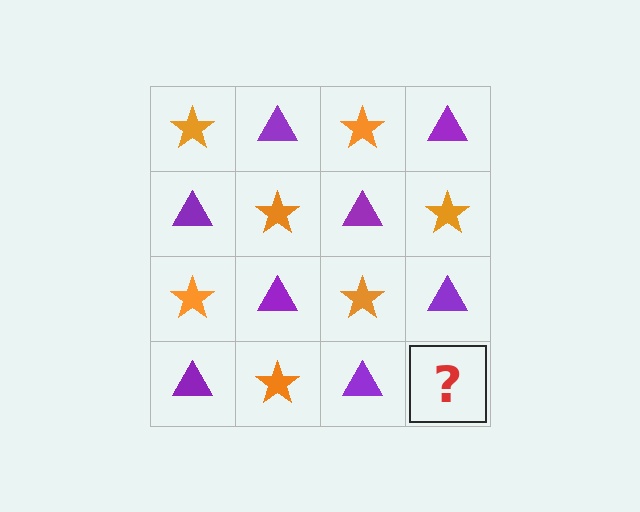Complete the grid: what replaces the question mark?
The question mark should be replaced with an orange star.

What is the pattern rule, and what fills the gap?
The rule is that it alternates orange star and purple triangle in a checkerboard pattern. The gap should be filled with an orange star.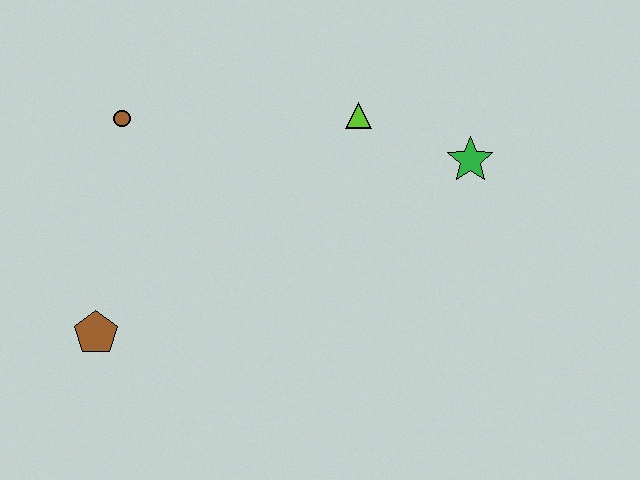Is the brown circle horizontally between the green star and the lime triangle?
No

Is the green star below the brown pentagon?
No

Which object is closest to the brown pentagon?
The brown circle is closest to the brown pentagon.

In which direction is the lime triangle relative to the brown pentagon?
The lime triangle is to the right of the brown pentagon.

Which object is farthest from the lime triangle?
The brown pentagon is farthest from the lime triangle.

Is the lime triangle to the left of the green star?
Yes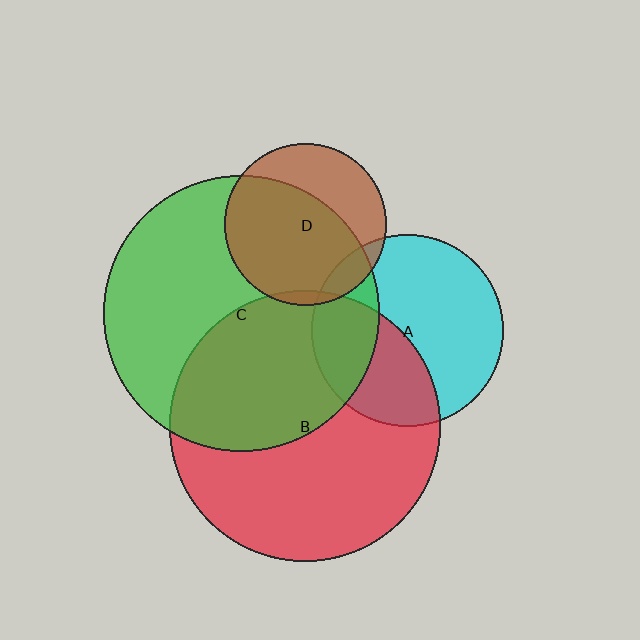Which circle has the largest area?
Circle C (green).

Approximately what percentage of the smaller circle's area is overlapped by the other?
Approximately 5%.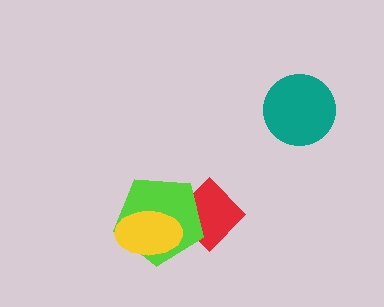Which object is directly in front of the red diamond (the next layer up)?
The lime pentagon is directly in front of the red diamond.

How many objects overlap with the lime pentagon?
2 objects overlap with the lime pentagon.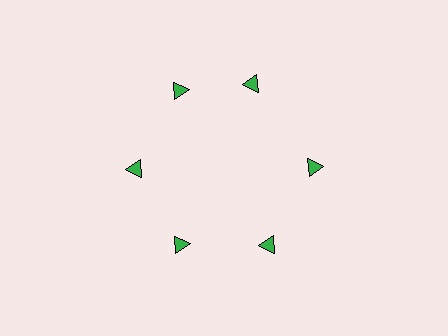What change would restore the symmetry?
The symmetry would be restored by rotating it back into even spacing with its neighbors so that all 6 triangles sit at equal angles and equal distance from the center.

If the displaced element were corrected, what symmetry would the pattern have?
It would have 6-fold rotational symmetry — the pattern would map onto itself every 60 degrees.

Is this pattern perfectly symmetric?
No. The 6 green triangles are arranged in a ring, but one element near the 1 o'clock position is rotated out of alignment along the ring, breaking the 6-fold rotational symmetry.